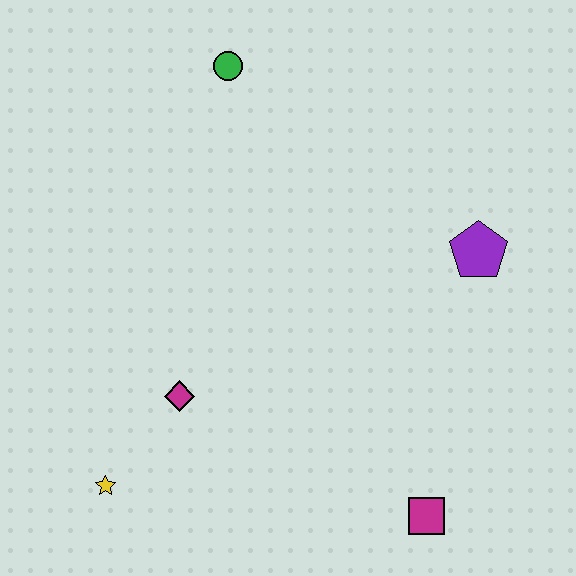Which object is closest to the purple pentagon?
The magenta square is closest to the purple pentagon.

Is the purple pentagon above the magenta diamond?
Yes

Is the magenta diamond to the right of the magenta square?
No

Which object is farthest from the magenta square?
The green circle is farthest from the magenta square.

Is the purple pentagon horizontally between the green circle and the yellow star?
No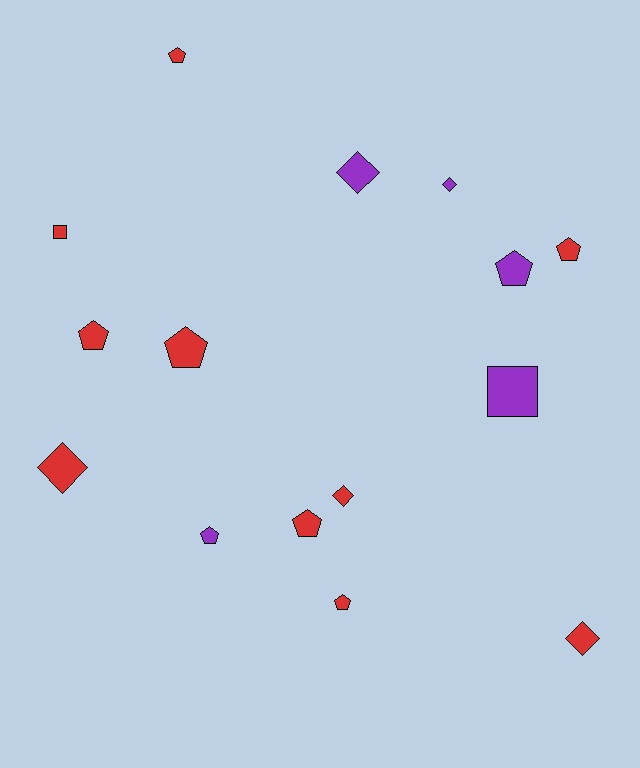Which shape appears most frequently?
Pentagon, with 8 objects.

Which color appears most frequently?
Red, with 10 objects.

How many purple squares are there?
There is 1 purple square.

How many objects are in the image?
There are 15 objects.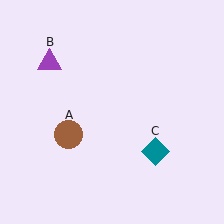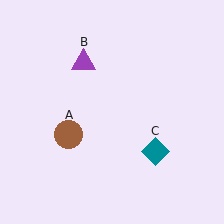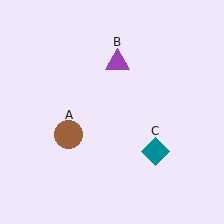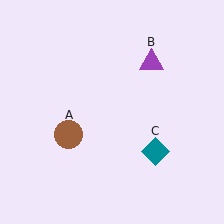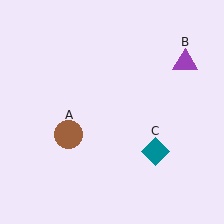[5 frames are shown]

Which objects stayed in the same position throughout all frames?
Brown circle (object A) and teal diamond (object C) remained stationary.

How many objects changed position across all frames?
1 object changed position: purple triangle (object B).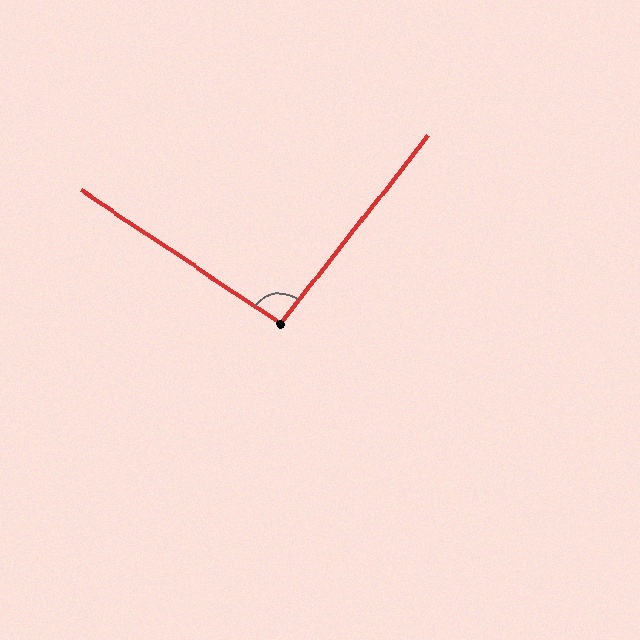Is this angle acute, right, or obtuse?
It is approximately a right angle.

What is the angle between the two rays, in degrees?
Approximately 95 degrees.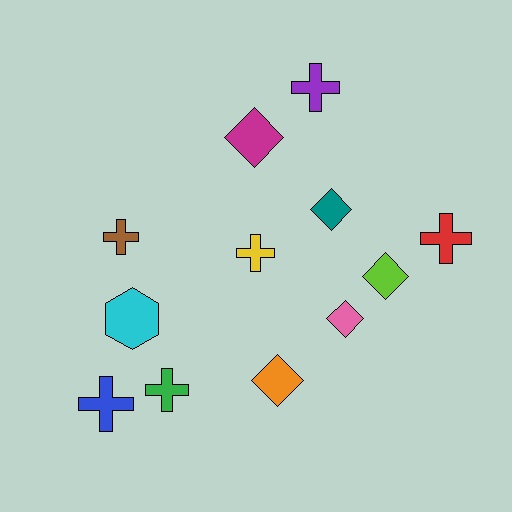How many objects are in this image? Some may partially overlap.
There are 12 objects.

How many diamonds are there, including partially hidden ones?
There are 5 diamonds.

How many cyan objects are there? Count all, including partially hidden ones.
There is 1 cyan object.